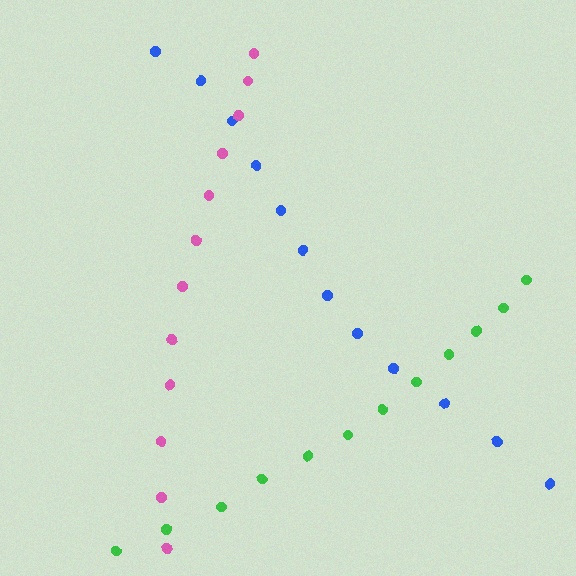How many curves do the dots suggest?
There are 3 distinct paths.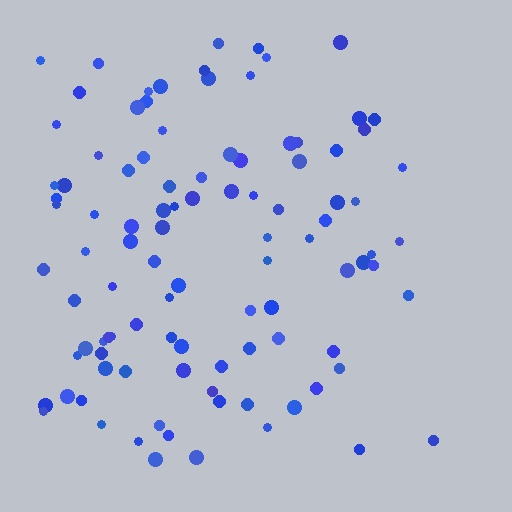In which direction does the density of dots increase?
From right to left, with the left side densest.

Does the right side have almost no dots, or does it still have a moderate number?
Still a moderate number, just noticeably fewer than the left.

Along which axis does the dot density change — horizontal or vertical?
Horizontal.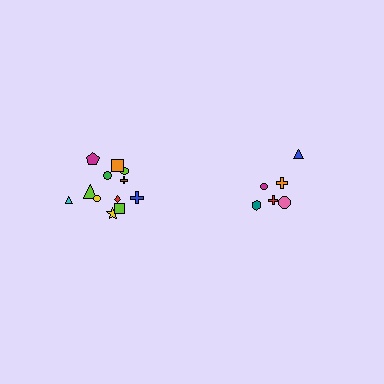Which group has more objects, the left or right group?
The left group.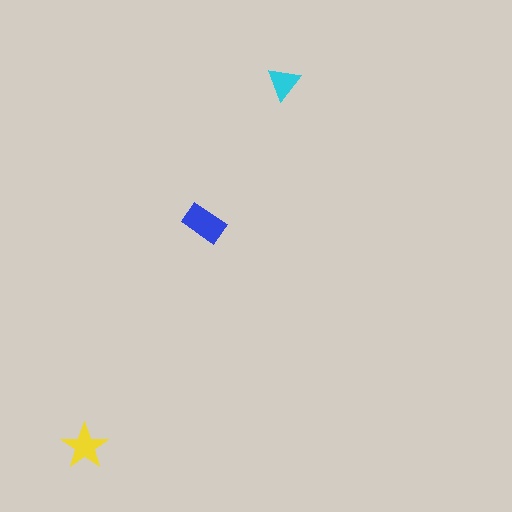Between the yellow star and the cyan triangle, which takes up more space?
The yellow star.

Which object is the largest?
The blue rectangle.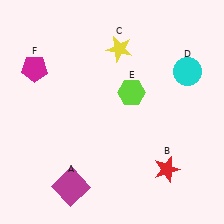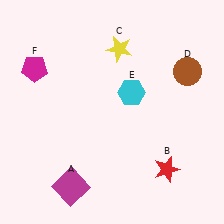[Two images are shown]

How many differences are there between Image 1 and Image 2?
There are 2 differences between the two images.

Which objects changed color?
D changed from cyan to brown. E changed from lime to cyan.